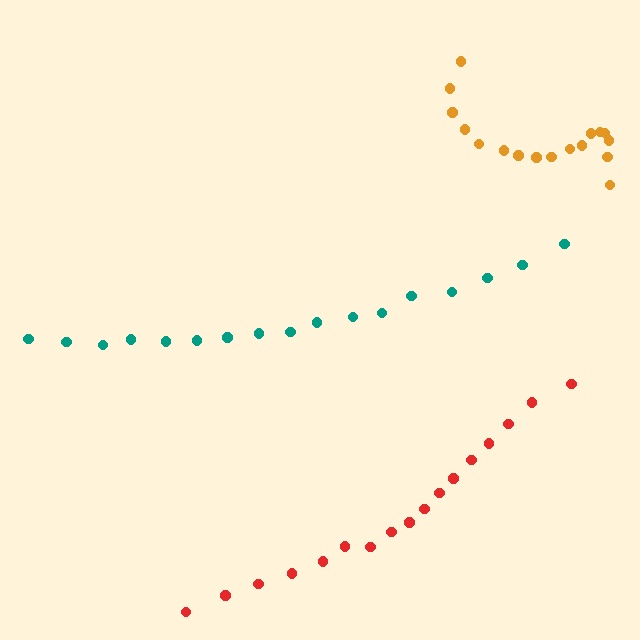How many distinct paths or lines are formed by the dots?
There are 3 distinct paths.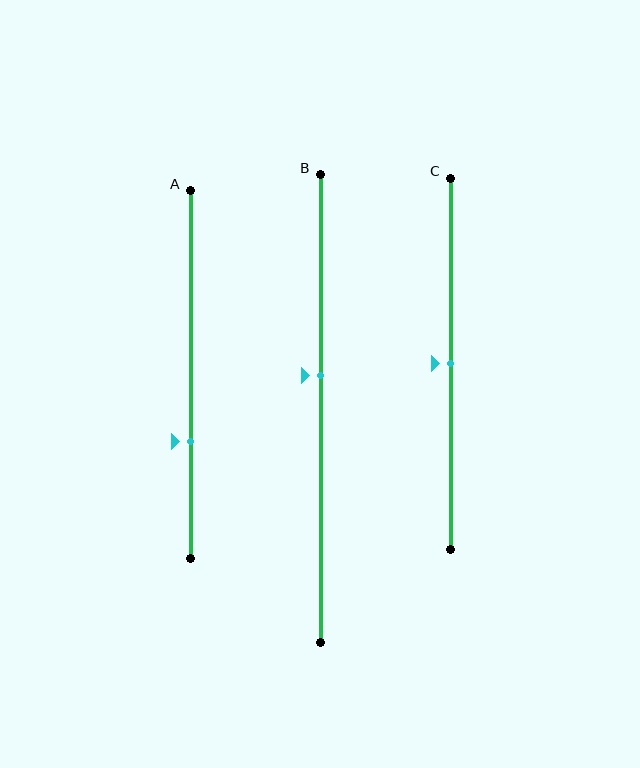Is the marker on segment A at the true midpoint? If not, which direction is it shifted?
No, the marker on segment A is shifted downward by about 18% of the segment length.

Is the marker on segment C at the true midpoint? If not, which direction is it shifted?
Yes, the marker on segment C is at the true midpoint.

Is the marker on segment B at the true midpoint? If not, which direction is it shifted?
No, the marker on segment B is shifted upward by about 7% of the segment length.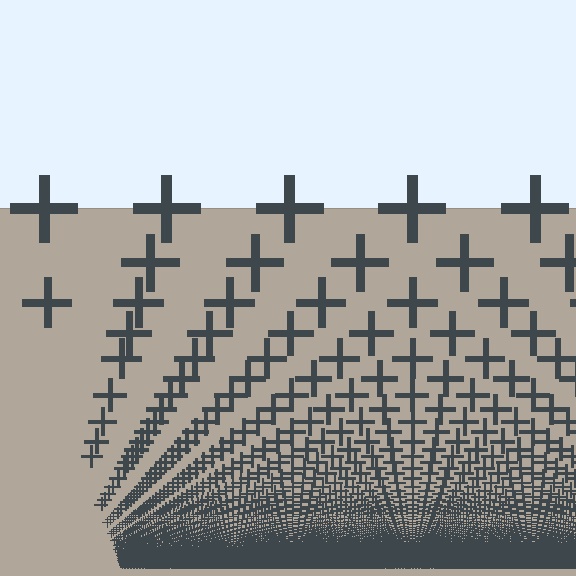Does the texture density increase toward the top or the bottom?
Density increases toward the bottom.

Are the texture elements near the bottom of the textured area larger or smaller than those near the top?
Smaller. The gradient is inverted — elements near the bottom are smaller and denser.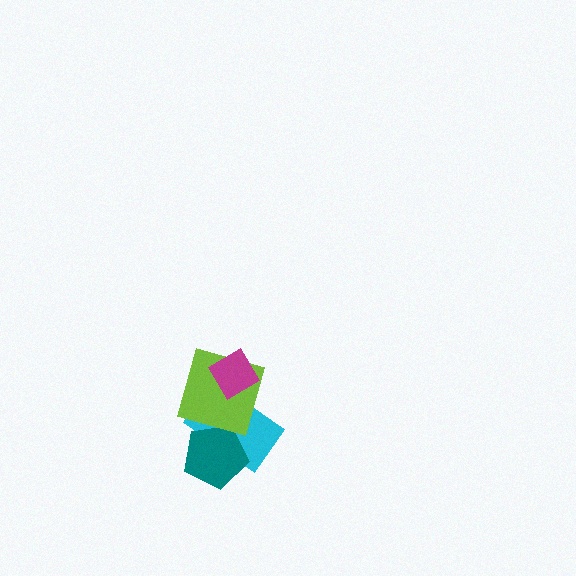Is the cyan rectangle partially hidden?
Yes, it is partially covered by another shape.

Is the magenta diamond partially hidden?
No, no other shape covers it.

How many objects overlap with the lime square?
2 objects overlap with the lime square.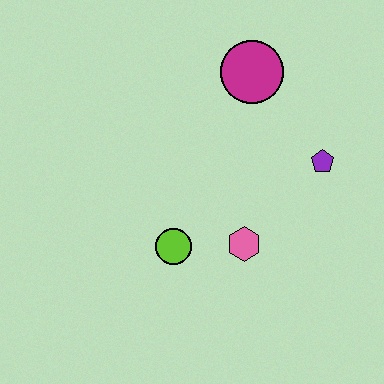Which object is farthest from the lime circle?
The magenta circle is farthest from the lime circle.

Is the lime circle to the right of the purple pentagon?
No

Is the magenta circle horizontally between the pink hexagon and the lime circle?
No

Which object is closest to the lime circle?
The pink hexagon is closest to the lime circle.